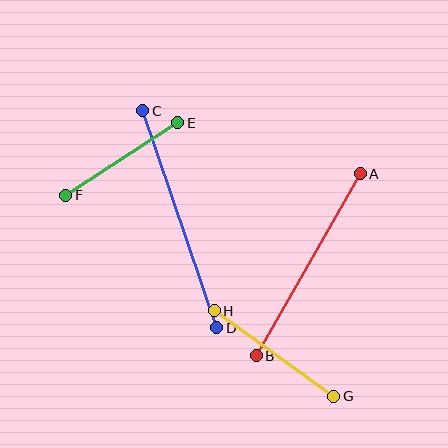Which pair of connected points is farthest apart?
Points C and D are farthest apart.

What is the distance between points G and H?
The distance is approximately 147 pixels.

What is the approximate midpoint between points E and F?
The midpoint is at approximately (122, 159) pixels.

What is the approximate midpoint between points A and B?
The midpoint is at approximately (308, 265) pixels.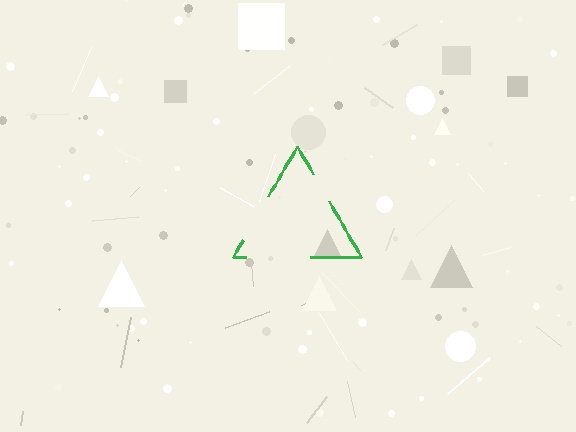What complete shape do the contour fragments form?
The contour fragments form a triangle.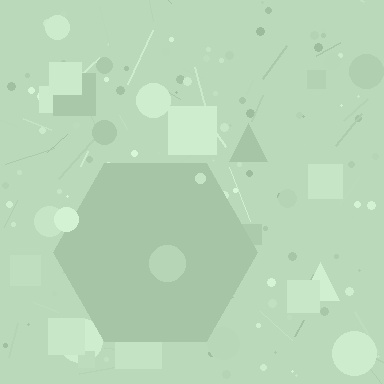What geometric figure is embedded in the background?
A hexagon is embedded in the background.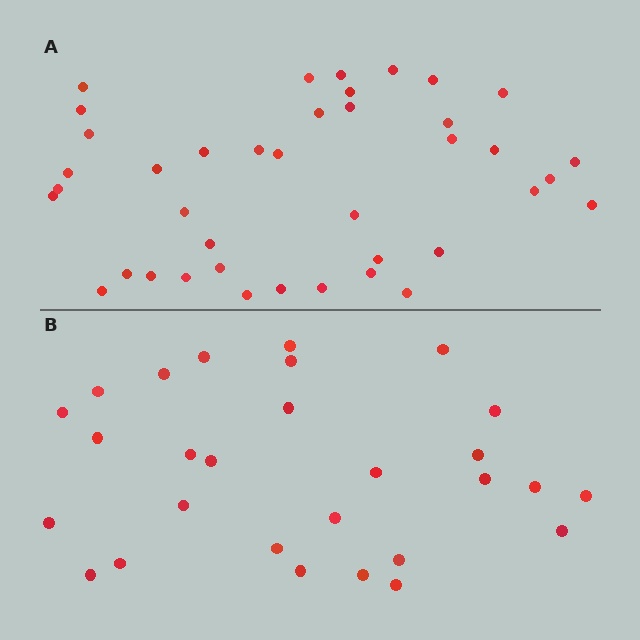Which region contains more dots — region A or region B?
Region A (the top region) has more dots.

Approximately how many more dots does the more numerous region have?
Region A has roughly 12 or so more dots than region B.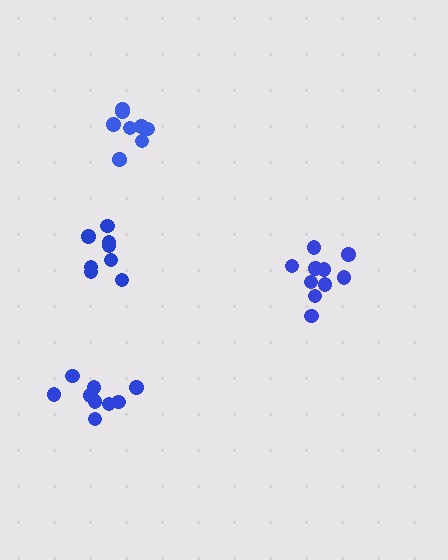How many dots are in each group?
Group 1: 9 dots, Group 2: 10 dots, Group 3: 8 dots, Group 4: 8 dots (35 total).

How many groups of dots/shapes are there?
There are 4 groups.